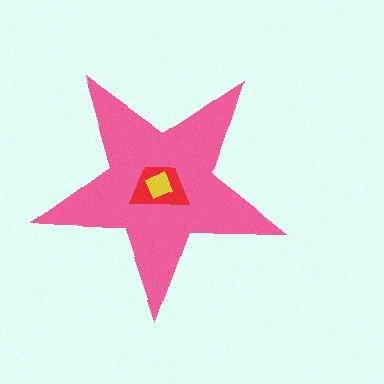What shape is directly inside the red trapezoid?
The yellow diamond.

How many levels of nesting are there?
3.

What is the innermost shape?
The yellow diamond.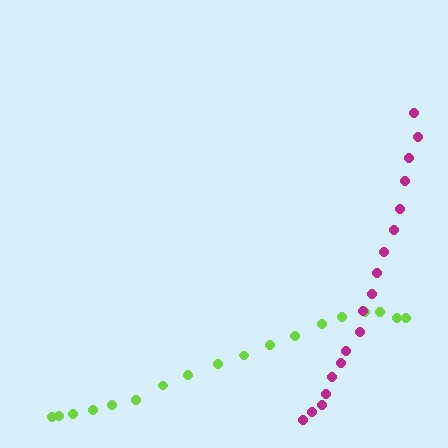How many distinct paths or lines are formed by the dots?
There are 2 distinct paths.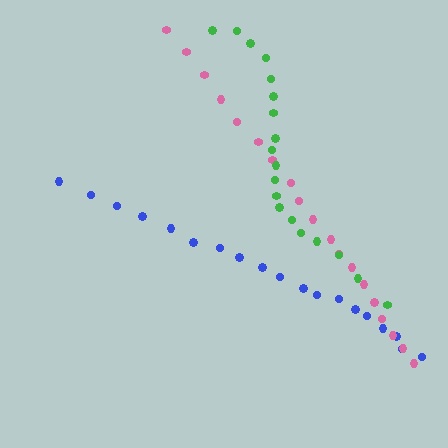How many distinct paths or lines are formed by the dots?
There are 3 distinct paths.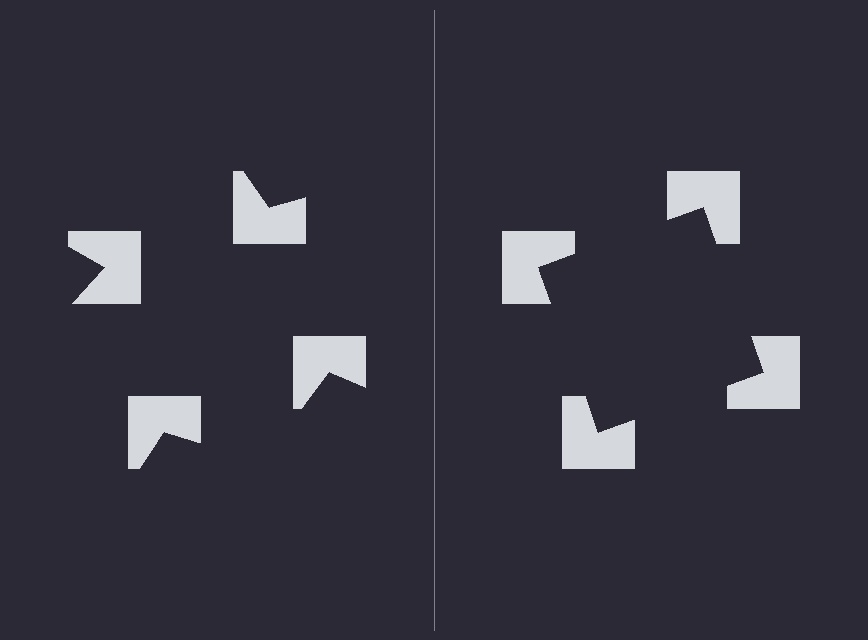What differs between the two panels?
The notched squares are positioned identically on both sides; only the wedge orientations differ. On the right they align to a square; on the left they are misaligned.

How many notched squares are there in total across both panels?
8 — 4 on each side.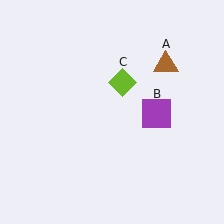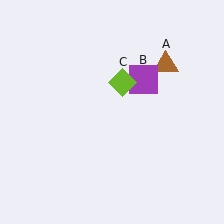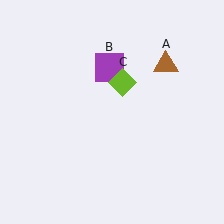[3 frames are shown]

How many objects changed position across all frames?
1 object changed position: purple square (object B).